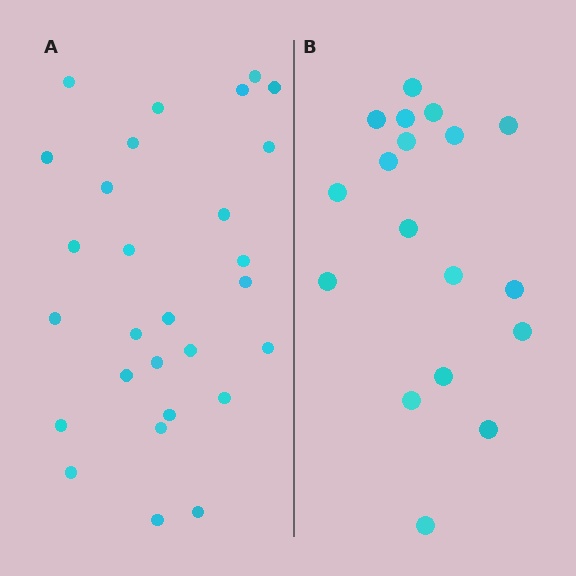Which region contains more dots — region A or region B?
Region A (the left region) has more dots.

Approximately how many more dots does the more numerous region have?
Region A has roughly 10 or so more dots than region B.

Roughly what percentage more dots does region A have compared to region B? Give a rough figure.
About 55% more.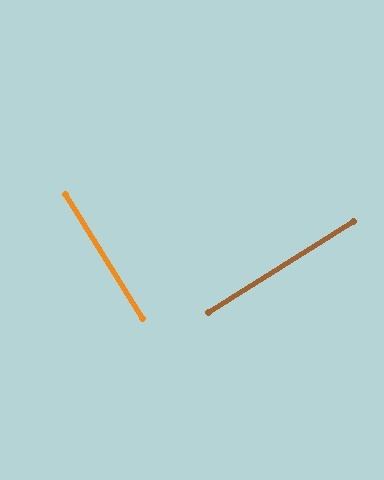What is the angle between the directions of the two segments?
Approximately 90 degrees.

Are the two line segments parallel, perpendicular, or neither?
Perpendicular — they meet at approximately 90°.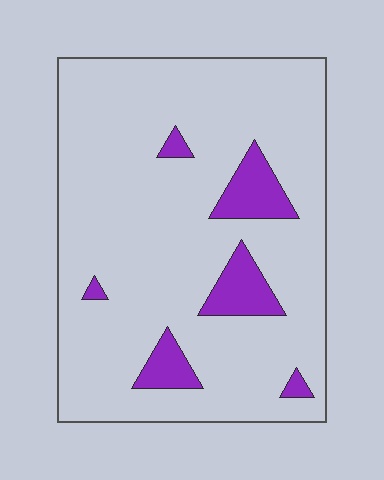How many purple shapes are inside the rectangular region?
6.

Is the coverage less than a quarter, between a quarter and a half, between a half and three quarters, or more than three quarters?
Less than a quarter.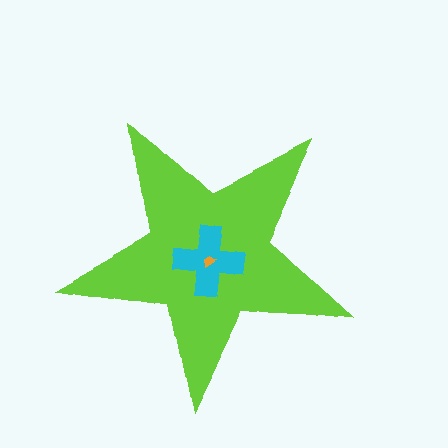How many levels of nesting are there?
3.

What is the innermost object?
The orange trapezoid.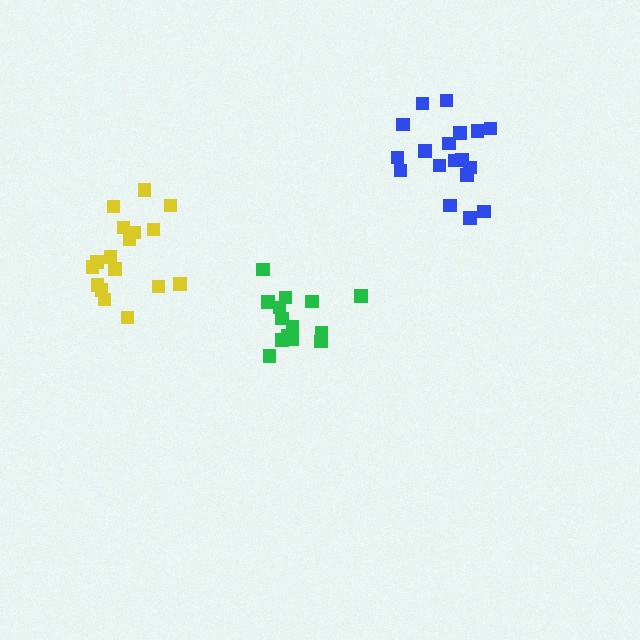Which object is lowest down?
The green cluster is bottommost.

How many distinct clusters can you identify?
There are 3 distinct clusters.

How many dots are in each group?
Group 1: 14 dots, Group 2: 17 dots, Group 3: 18 dots (49 total).